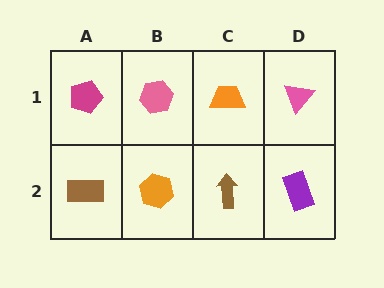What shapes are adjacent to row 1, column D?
A purple rectangle (row 2, column D), an orange trapezoid (row 1, column C).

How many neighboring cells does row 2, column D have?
2.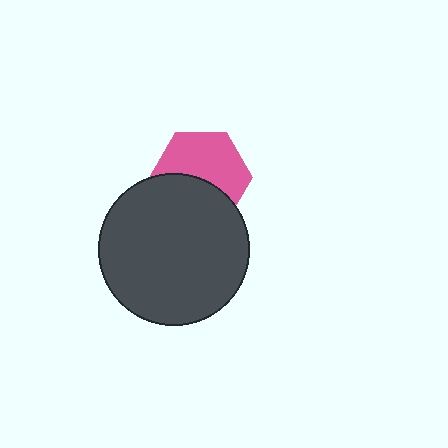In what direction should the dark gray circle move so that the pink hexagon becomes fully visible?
The dark gray circle should move down. That is the shortest direction to clear the overlap and leave the pink hexagon fully visible.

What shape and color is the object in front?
The object in front is a dark gray circle.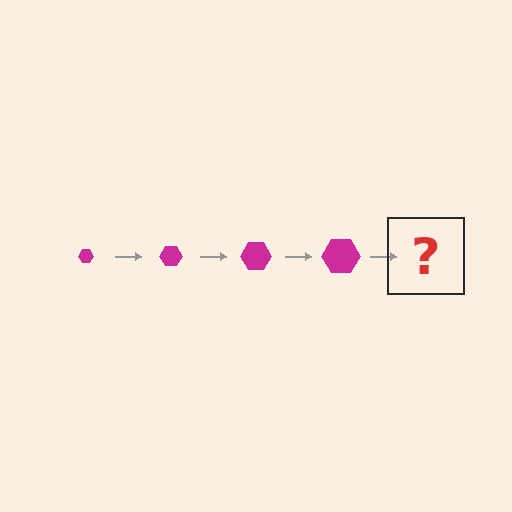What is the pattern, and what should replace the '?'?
The pattern is that the hexagon gets progressively larger each step. The '?' should be a magenta hexagon, larger than the previous one.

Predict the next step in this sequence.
The next step is a magenta hexagon, larger than the previous one.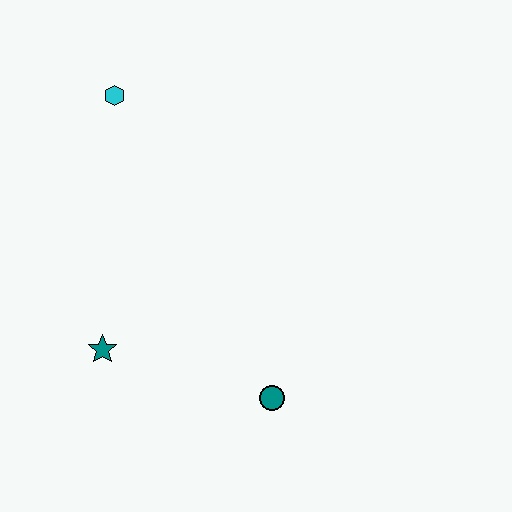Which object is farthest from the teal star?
The cyan hexagon is farthest from the teal star.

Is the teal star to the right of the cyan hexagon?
No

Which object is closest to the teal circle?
The teal star is closest to the teal circle.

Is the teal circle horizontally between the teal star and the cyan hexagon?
No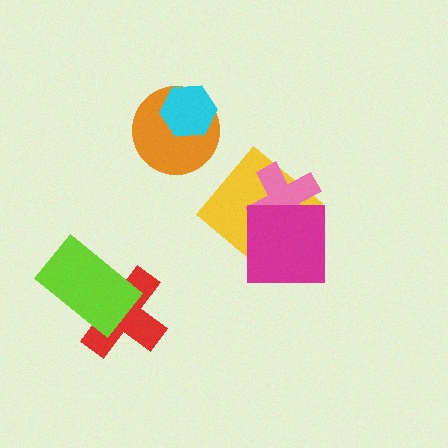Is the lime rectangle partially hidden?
No, no other shape covers it.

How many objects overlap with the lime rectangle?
1 object overlaps with the lime rectangle.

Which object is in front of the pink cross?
The magenta square is in front of the pink cross.